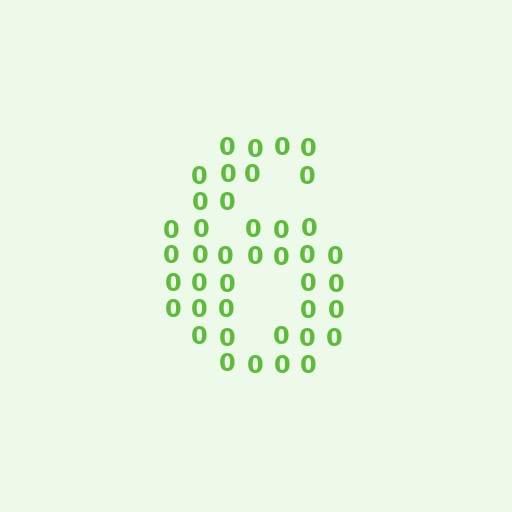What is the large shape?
The large shape is the digit 6.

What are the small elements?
The small elements are digit 0's.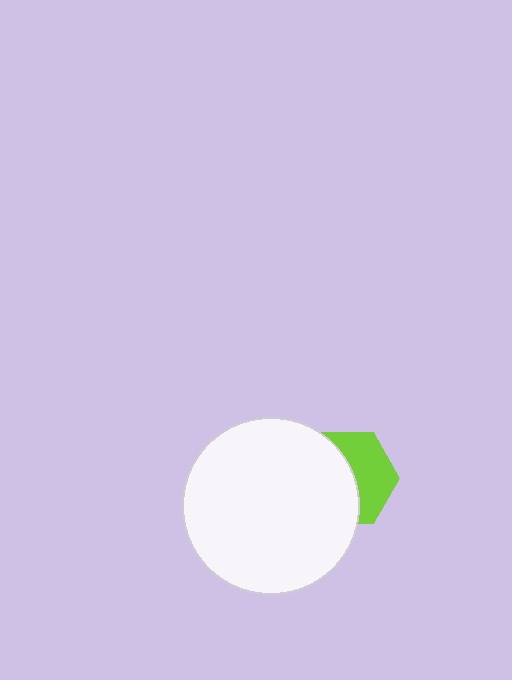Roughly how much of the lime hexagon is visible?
About half of it is visible (roughly 46%).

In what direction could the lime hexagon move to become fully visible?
The lime hexagon could move right. That would shift it out from behind the white circle entirely.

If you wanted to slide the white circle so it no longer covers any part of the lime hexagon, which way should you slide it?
Slide it left — that is the most direct way to separate the two shapes.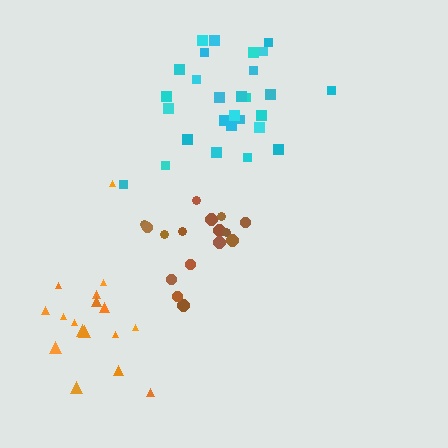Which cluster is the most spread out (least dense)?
Orange.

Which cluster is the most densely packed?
Brown.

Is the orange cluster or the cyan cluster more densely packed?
Cyan.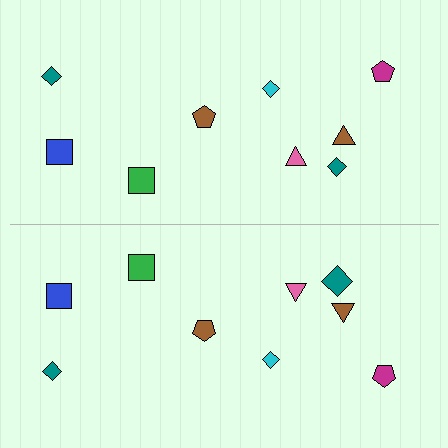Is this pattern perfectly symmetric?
No, the pattern is not perfectly symmetric. The teal diamond on the bottom side has a different size than its mirror counterpart.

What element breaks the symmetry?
The teal diamond on the bottom side has a different size than its mirror counterpart.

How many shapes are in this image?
There are 18 shapes in this image.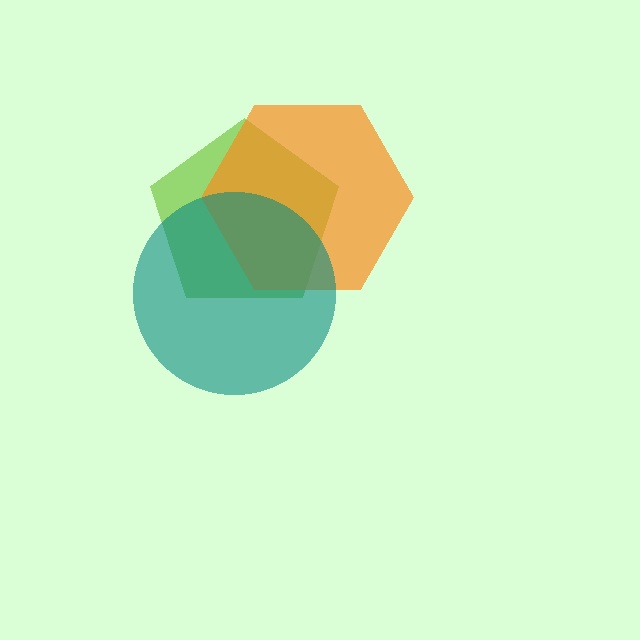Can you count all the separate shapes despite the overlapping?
Yes, there are 3 separate shapes.